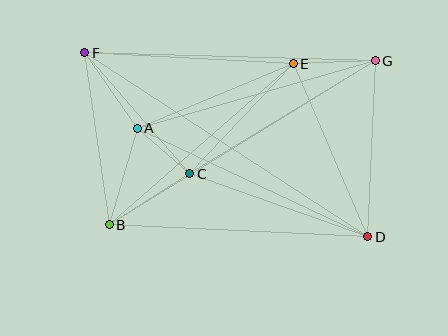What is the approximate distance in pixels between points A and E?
The distance between A and E is approximately 169 pixels.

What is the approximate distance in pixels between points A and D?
The distance between A and D is approximately 255 pixels.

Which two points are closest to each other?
Points A and C are closest to each other.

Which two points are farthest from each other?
Points D and F are farthest from each other.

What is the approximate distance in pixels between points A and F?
The distance between A and F is approximately 92 pixels.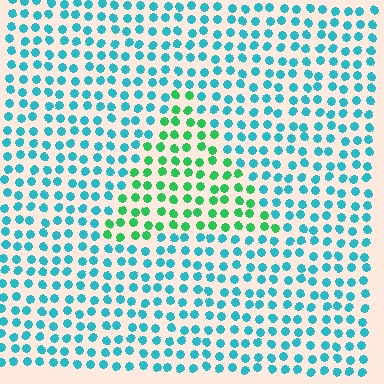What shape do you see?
I see a triangle.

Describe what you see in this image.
The image is filled with small cyan elements in a uniform arrangement. A triangle-shaped region is visible where the elements are tinted to a slightly different hue, forming a subtle color boundary.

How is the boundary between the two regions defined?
The boundary is defined purely by a slight shift in hue (about 47 degrees). Spacing, size, and orientation are identical on both sides.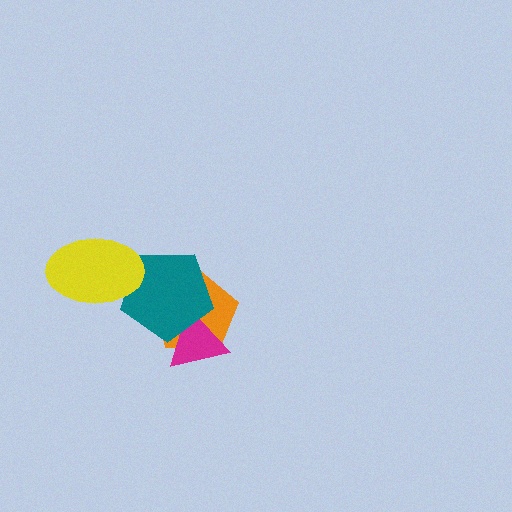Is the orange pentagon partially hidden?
Yes, it is partially covered by another shape.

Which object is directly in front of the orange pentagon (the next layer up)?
The magenta triangle is directly in front of the orange pentagon.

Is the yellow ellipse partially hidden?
No, no other shape covers it.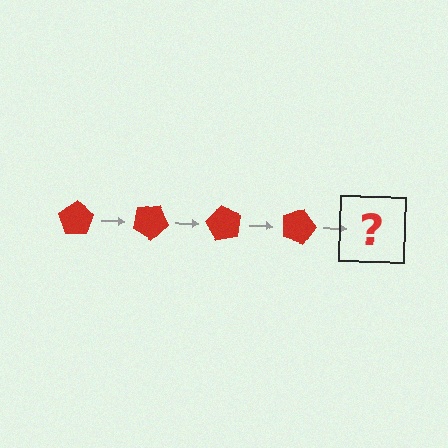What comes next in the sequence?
The next element should be a red pentagon rotated 120 degrees.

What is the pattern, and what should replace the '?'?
The pattern is that the pentagon rotates 30 degrees each step. The '?' should be a red pentagon rotated 120 degrees.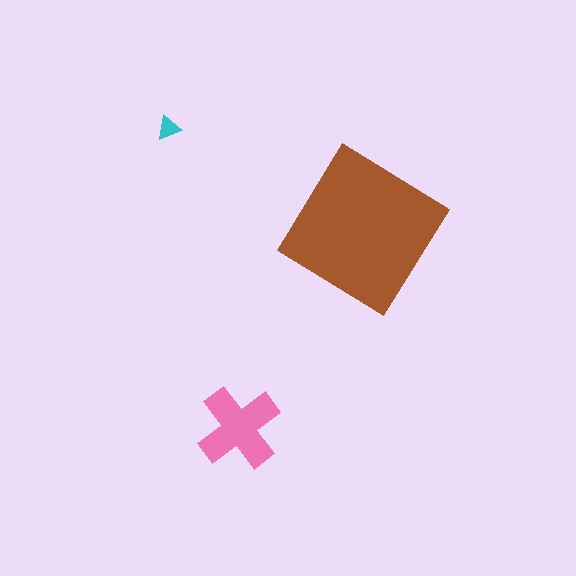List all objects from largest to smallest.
The brown diamond, the pink cross, the cyan triangle.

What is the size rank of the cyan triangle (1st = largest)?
3rd.